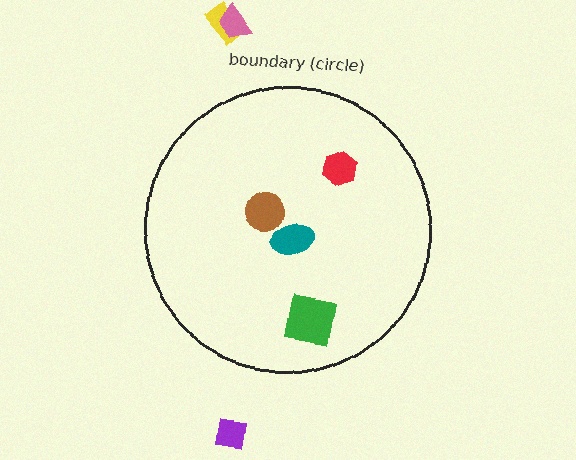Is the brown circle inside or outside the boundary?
Inside.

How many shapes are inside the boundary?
4 inside, 3 outside.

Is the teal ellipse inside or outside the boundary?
Inside.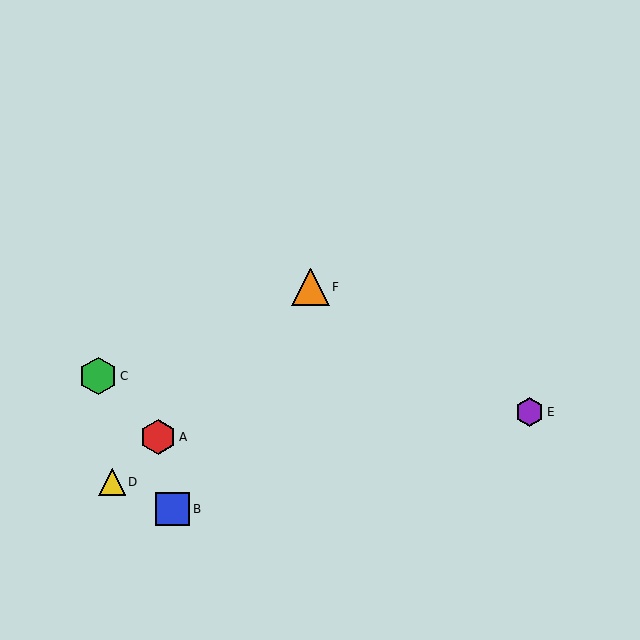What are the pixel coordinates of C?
Object C is at (98, 376).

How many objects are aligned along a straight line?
3 objects (A, D, F) are aligned along a straight line.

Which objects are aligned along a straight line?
Objects A, D, F are aligned along a straight line.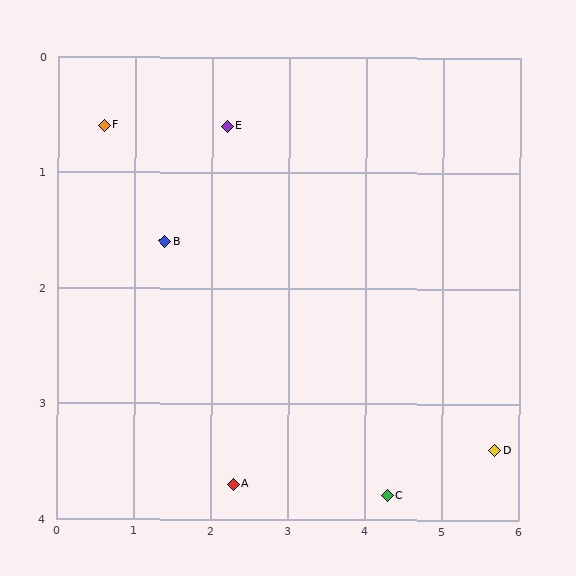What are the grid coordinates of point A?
Point A is at approximately (2.3, 3.7).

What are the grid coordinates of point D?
Point D is at approximately (5.7, 3.4).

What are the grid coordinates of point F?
Point F is at approximately (0.6, 0.6).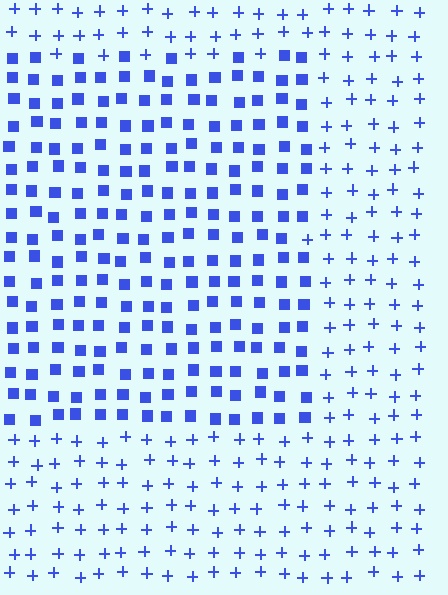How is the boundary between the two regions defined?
The boundary is defined by a change in element shape: squares inside vs. plus signs outside. All elements share the same color and spacing.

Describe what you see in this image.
The image is filled with small blue elements arranged in a uniform grid. A rectangle-shaped region contains squares, while the surrounding area contains plus signs. The boundary is defined purely by the change in element shape.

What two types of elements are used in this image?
The image uses squares inside the rectangle region and plus signs outside it.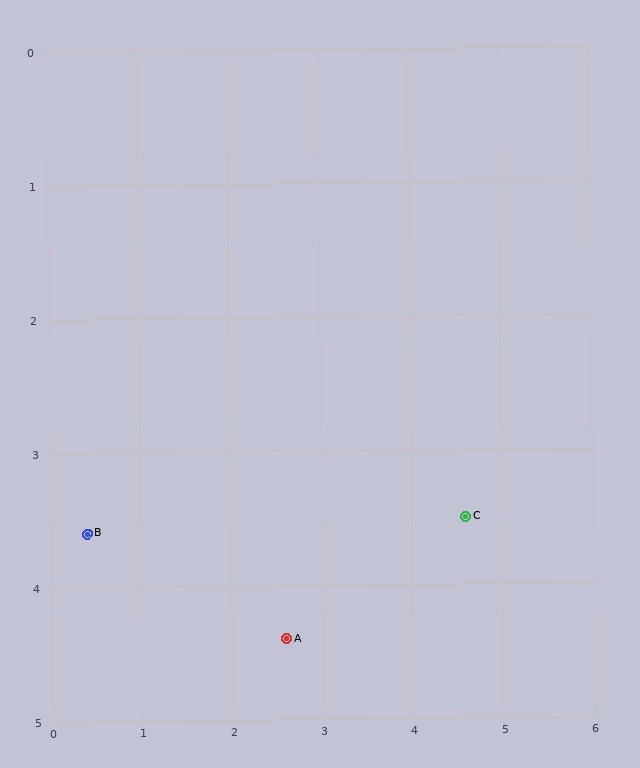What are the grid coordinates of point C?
Point C is at approximately (4.6, 3.5).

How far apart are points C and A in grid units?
Points C and A are about 2.2 grid units apart.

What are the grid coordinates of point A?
Point A is at approximately (2.6, 4.4).